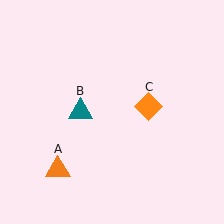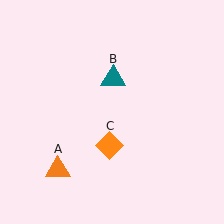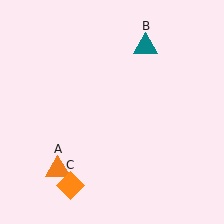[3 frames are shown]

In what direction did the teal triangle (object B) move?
The teal triangle (object B) moved up and to the right.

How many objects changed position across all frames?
2 objects changed position: teal triangle (object B), orange diamond (object C).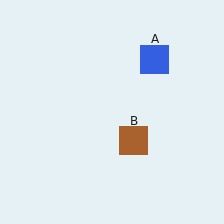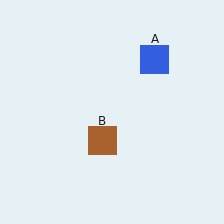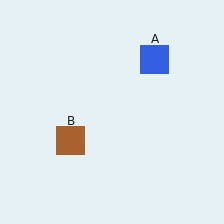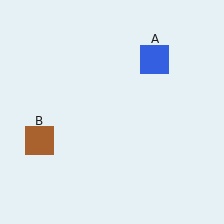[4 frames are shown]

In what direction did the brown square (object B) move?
The brown square (object B) moved left.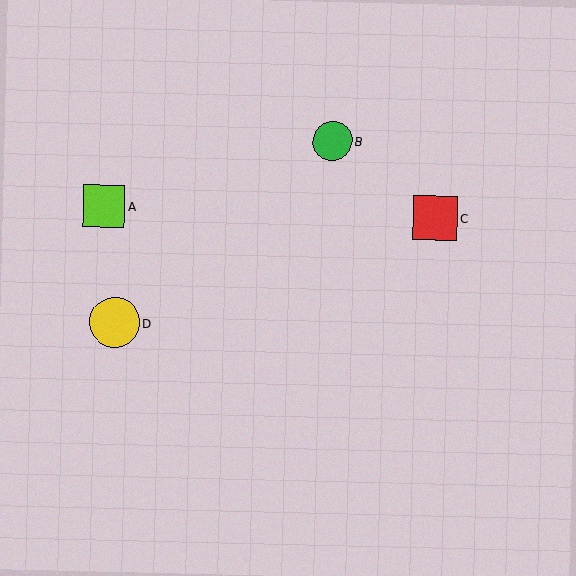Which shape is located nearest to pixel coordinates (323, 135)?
The green circle (labeled B) at (332, 141) is nearest to that location.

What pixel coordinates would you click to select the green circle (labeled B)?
Click at (332, 141) to select the green circle B.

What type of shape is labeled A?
Shape A is a lime square.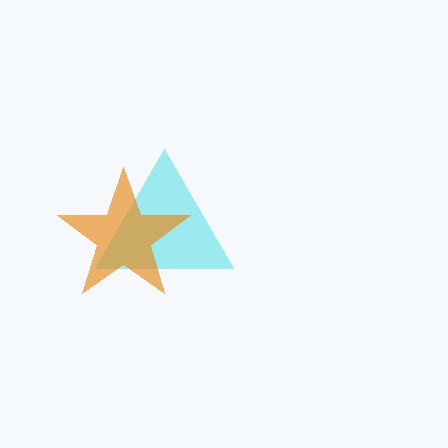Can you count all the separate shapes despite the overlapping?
Yes, there are 2 separate shapes.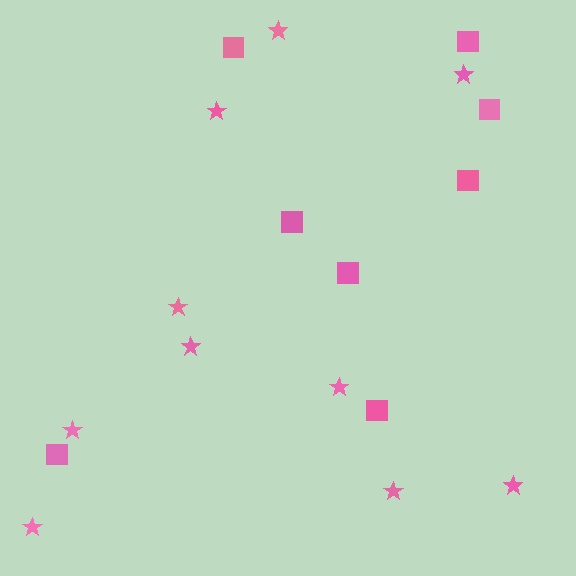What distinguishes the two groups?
There are 2 groups: one group of stars (10) and one group of squares (8).